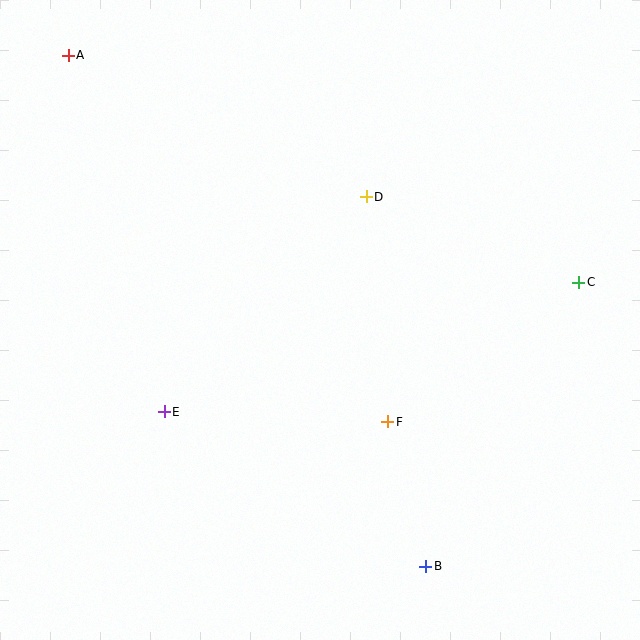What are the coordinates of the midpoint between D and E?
The midpoint between D and E is at (265, 304).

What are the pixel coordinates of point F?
Point F is at (388, 422).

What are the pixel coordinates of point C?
Point C is at (579, 282).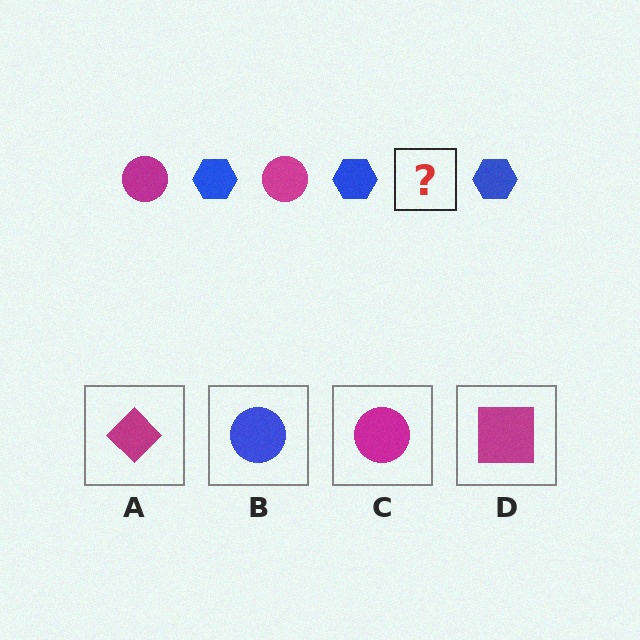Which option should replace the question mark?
Option C.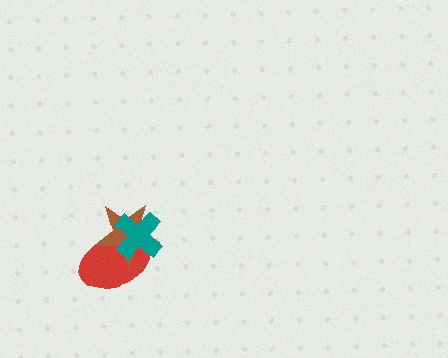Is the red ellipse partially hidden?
Yes, it is partially covered by another shape.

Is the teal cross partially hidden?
No, no other shape covers it.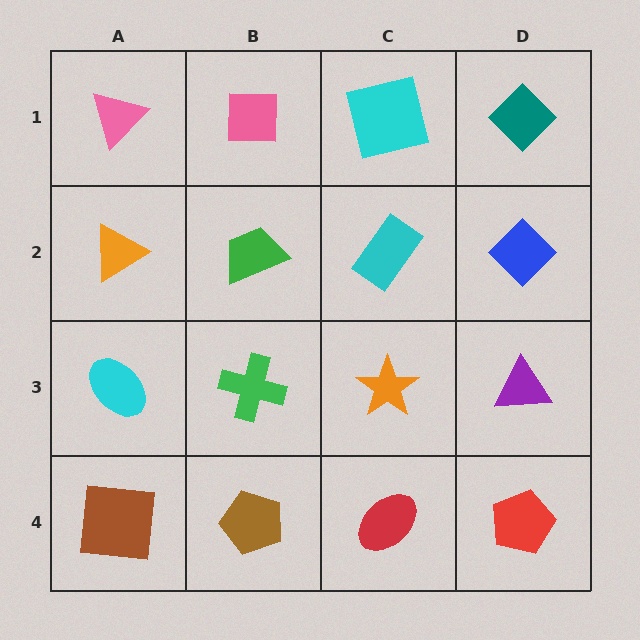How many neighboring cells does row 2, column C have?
4.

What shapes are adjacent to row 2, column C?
A cyan square (row 1, column C), an orange star (row 3, column C), a green trapezoid (row 2, column B), a blue diamond (row 2, column D).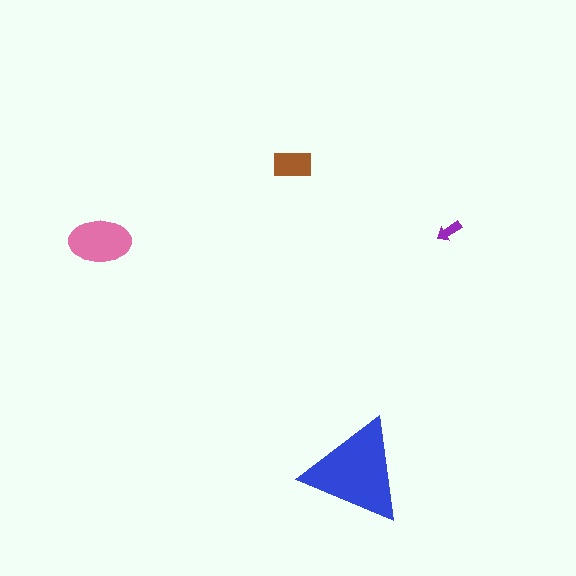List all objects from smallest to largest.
The purple arrow, the brown rectangle, the pink ellipse, the blue triangle.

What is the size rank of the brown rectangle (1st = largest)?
3rd.